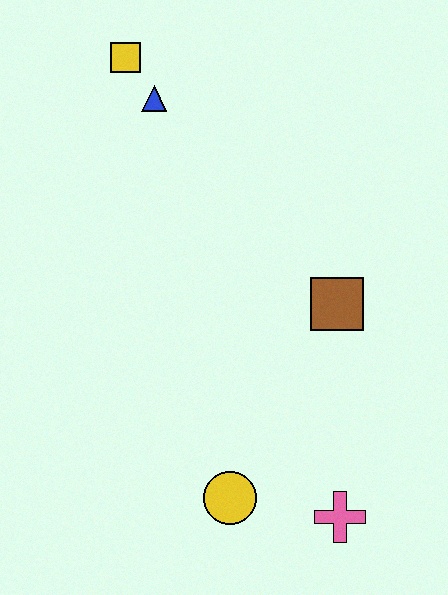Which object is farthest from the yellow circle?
The yellow square is farthest from the yellow circle.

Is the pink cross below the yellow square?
Yes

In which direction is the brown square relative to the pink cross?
The brown square is above the pink cross.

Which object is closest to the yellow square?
The blue triangle is closest to the yellow square.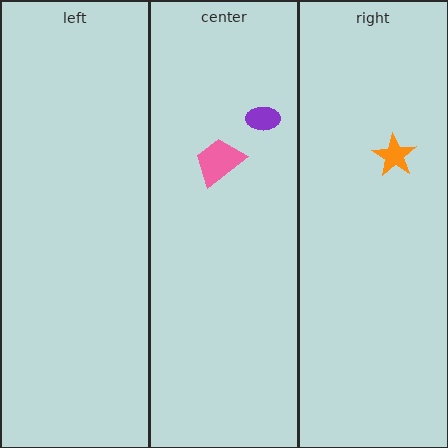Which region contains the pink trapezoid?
The center region.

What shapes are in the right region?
The orange star.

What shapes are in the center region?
The pink trapezoid, the purple ellipse.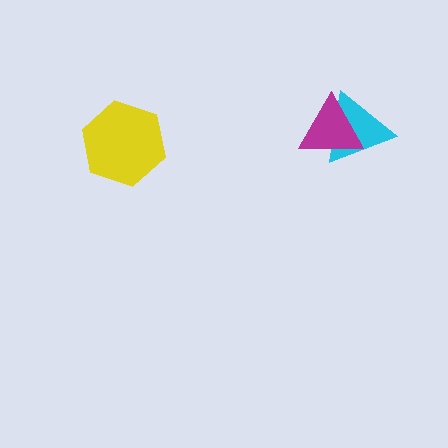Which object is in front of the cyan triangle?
The magenta triangle is in front of the cyan triangle.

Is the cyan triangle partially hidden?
Yes, it is partially covered by another shape.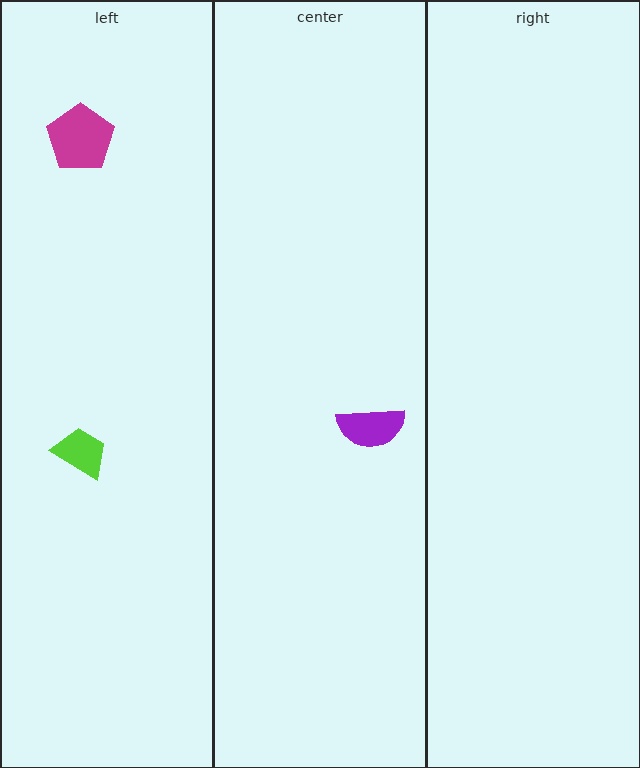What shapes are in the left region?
The magenta pentagon, the lime trapezoid.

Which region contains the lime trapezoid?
The left region.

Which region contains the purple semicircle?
The center region.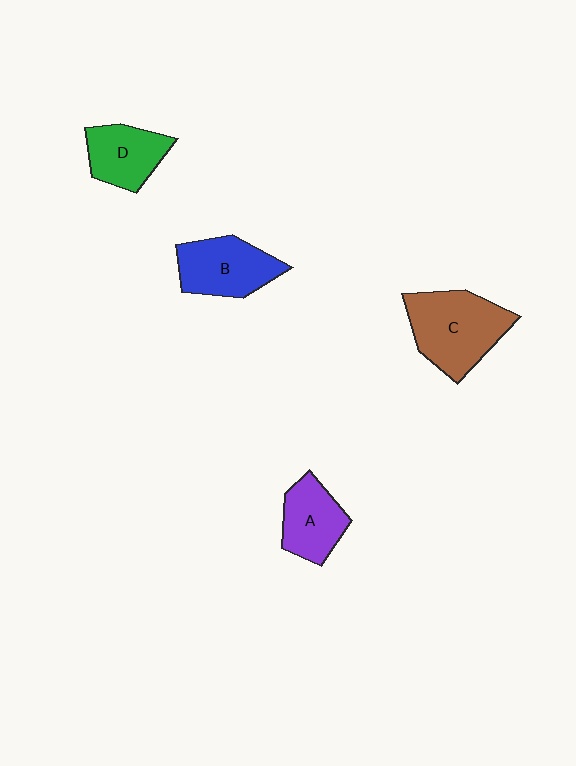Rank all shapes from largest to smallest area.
From largest to smallest: C (brown), B (blue), D (green), A (purple).